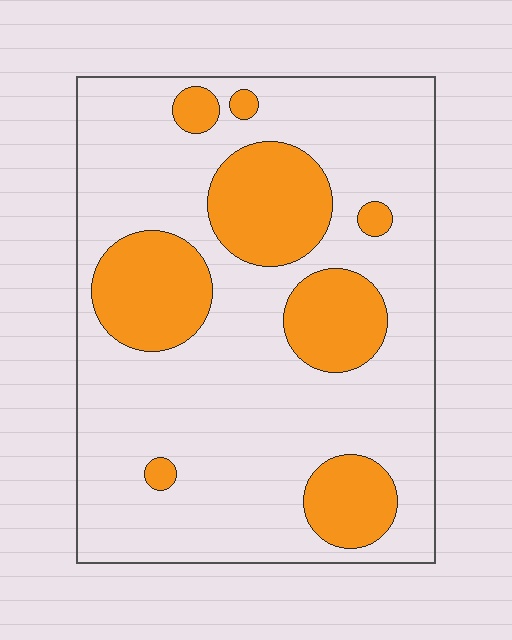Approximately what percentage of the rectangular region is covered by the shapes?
Approximately 25%.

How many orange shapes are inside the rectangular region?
8.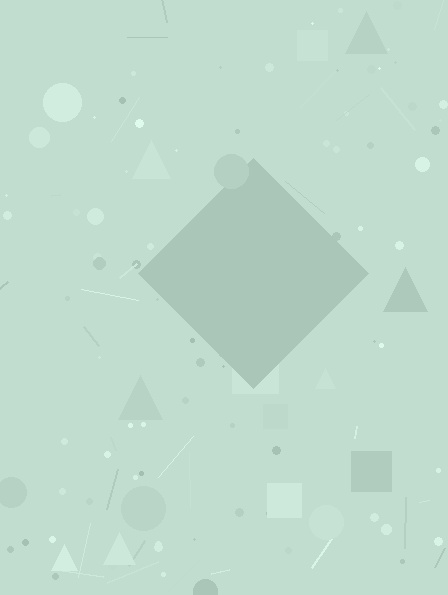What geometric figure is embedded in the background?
A diamond is embedded in the background.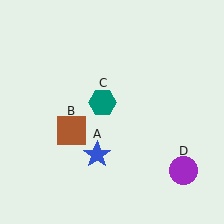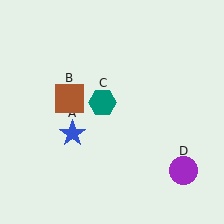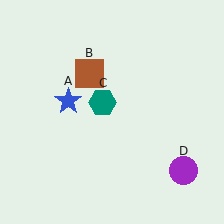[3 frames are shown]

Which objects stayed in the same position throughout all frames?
Teal hexagon (object C) and purple circle (object D) remained stationary.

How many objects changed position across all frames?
2 objects changed position: blue star (object A), brown square (object B).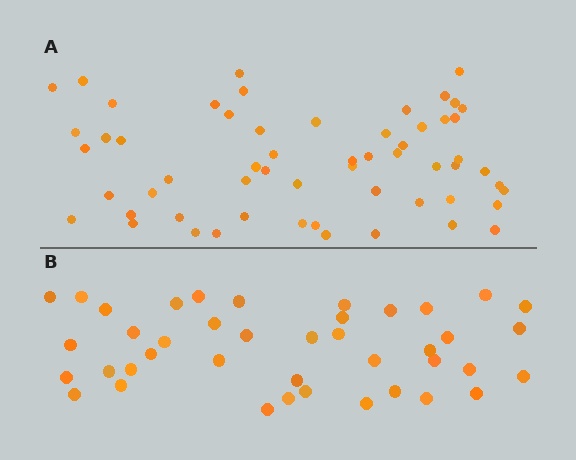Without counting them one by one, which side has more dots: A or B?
Region A (the top region) has more dots.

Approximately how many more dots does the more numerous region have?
Region A has approximately 15 more dots than region B.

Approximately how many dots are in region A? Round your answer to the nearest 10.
About 60 dots. (The exact count is 58, which rounds to 60.)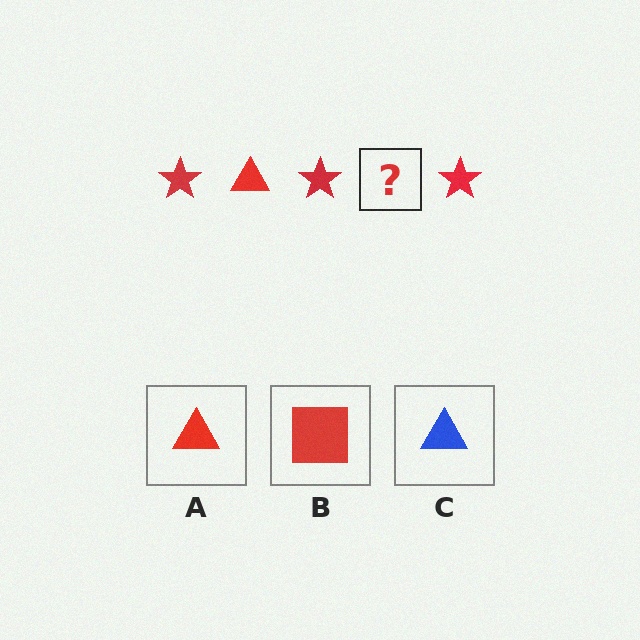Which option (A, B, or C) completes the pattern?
A.